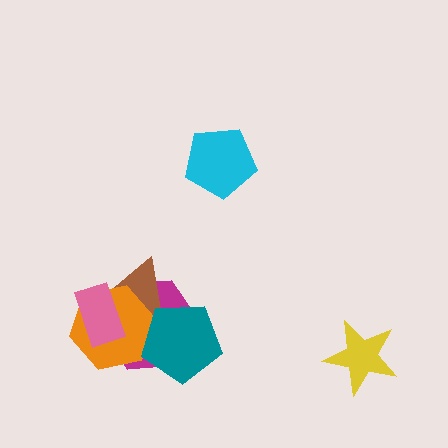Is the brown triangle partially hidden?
Yes, it is partially covered by another shape.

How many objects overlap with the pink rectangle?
3 objects overlap with the pink rectangle.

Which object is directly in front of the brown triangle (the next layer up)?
The orange hexagon is directly in front of the brown triangle.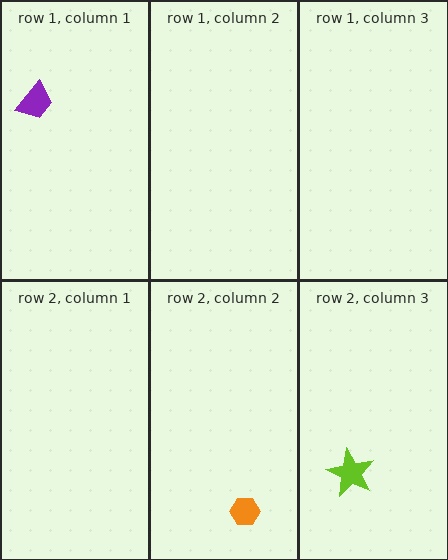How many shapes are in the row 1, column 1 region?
1.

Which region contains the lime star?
The row 2, column 3 region.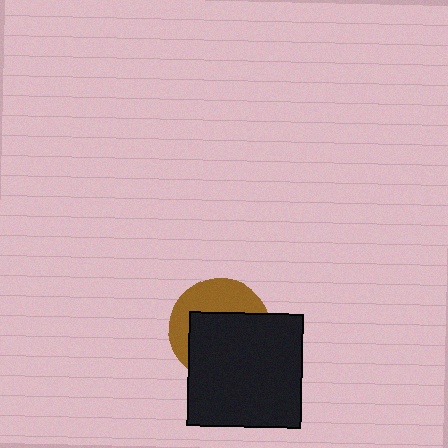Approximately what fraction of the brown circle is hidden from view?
Roughly 61% of the brown circle is hidden behind the black square.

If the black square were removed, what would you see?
You would see the complete brown circle.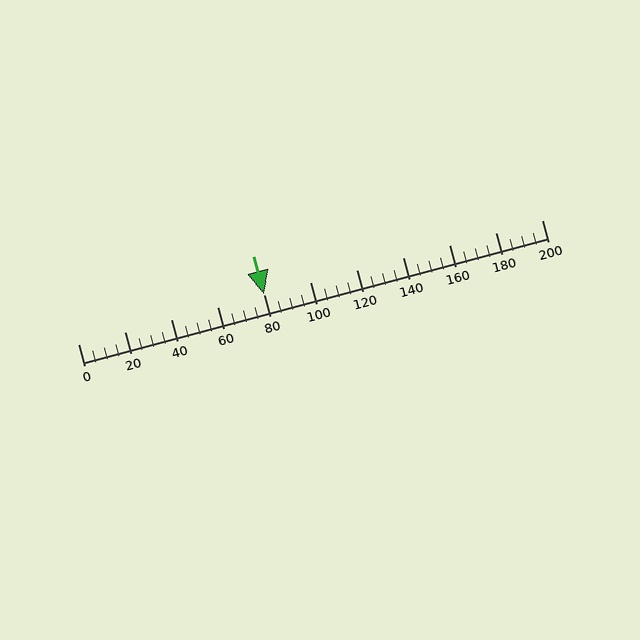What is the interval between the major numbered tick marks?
The major tick marks are spaced 20 units apart.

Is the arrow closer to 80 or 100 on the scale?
The arrow is closer to 80.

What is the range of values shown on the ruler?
The ruler shows values from 0 to 200.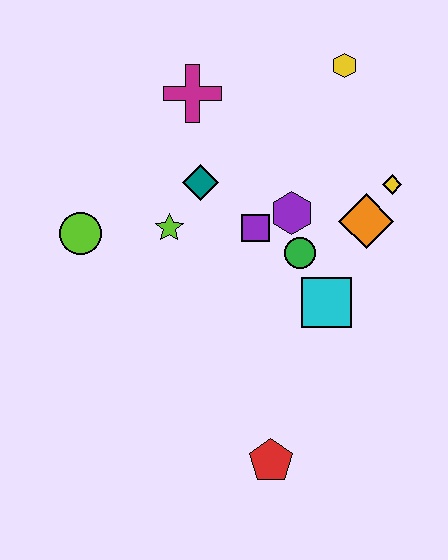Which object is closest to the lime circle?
The lime star is closest to the lime circle.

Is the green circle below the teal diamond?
Yes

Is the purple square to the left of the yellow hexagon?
Yes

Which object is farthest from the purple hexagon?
The red pentagon is farthest from the purple hexagon.